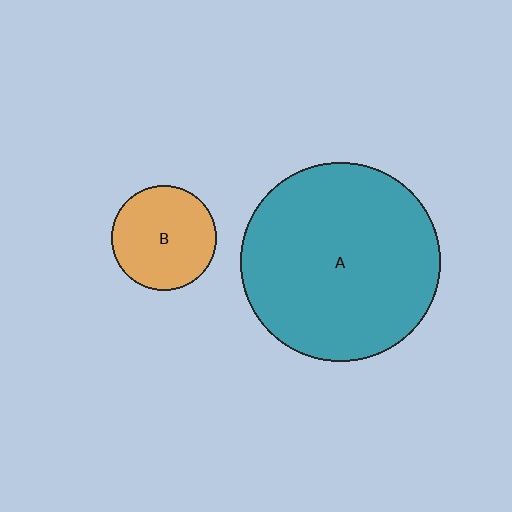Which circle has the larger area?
Circle A (teal).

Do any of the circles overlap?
No, none of the circles overlap.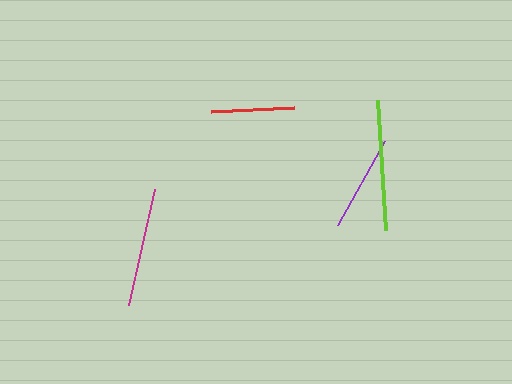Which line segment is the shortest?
The red line is the shortest at approximately 83 pixels.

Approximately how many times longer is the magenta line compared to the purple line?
The magenta line is approximately 1.2 times the length of the purple line.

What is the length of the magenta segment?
The magenta segment is approximately 118 pixels long.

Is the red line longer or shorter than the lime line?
The lime line is longer than the red line.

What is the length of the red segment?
The red segment is approximately 83 pixels long.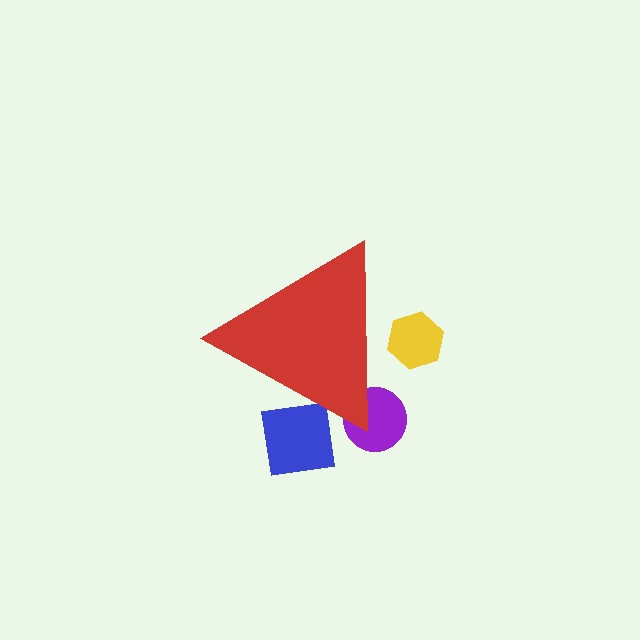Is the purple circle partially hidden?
Yes, the purple circle is partially hidden behind the red triangle.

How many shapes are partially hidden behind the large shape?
3 shapes are partially hidden.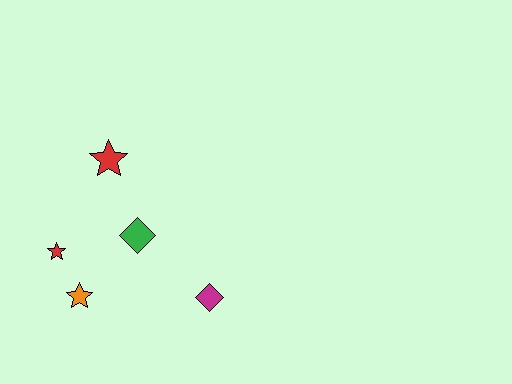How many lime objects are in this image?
There are no lime objects.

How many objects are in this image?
There are 5 objects.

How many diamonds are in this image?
There are 2 diamonds.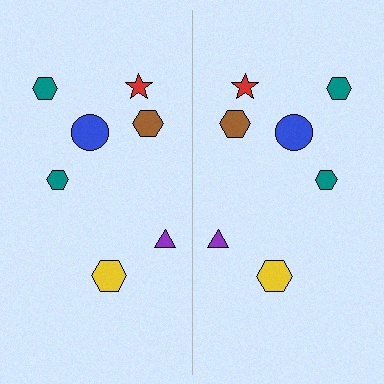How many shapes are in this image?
There are 14 shapes in this image.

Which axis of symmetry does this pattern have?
The pattern has a vertical axis of symmetry running through the center of the image.